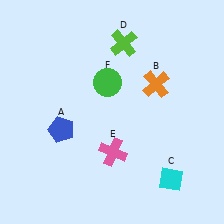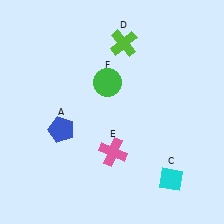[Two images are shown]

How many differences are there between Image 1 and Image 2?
There is 1 difference between the two images.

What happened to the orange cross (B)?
The orange cross (B) was removed in Image 2. It was in the top-right area of Image 1.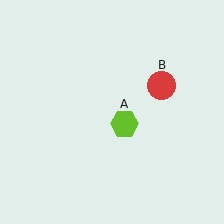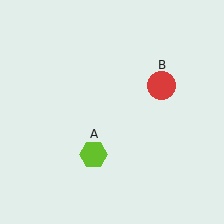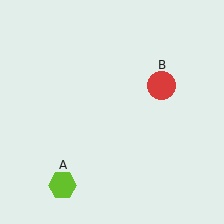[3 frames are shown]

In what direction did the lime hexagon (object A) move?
The lime hexagon (object A) moved down and to the left.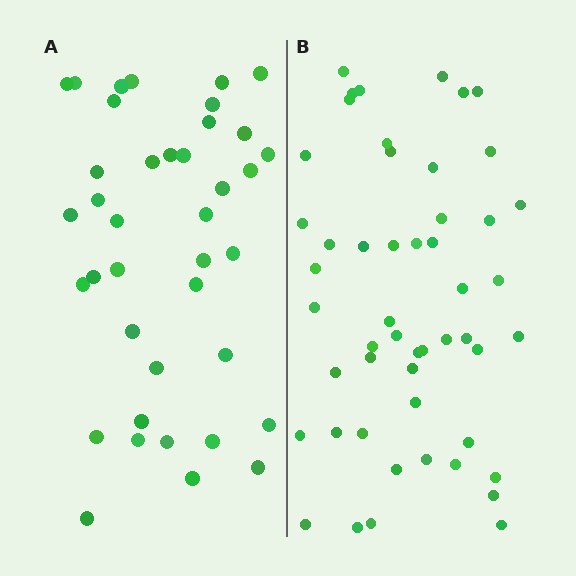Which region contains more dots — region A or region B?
Region B (the right region) has more dots.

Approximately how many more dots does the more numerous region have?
Region B has roughly 12 or so more dots than region A.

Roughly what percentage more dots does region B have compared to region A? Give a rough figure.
About 30% more.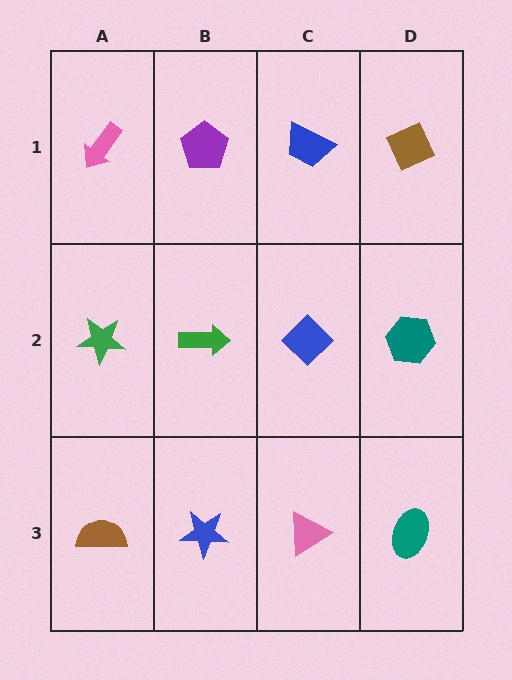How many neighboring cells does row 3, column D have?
2.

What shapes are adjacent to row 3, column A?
A green star (row 2, column A), a blue star (row 3, column B).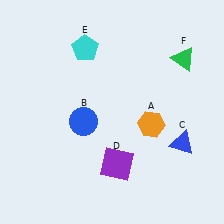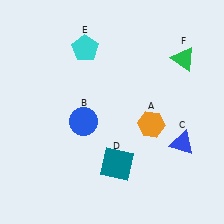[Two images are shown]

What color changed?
The square (D) changed from purple in Image 1 to teal in Image 2.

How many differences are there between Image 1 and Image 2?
There is 1 difference between the two images.